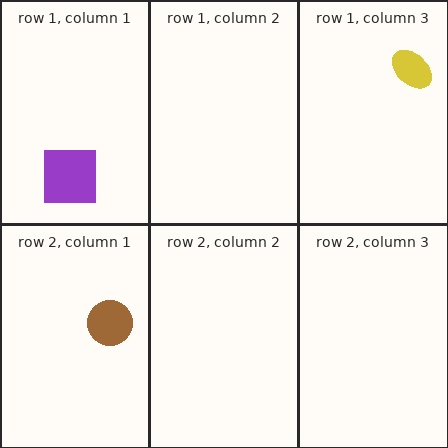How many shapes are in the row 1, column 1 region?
1.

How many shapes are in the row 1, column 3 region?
1.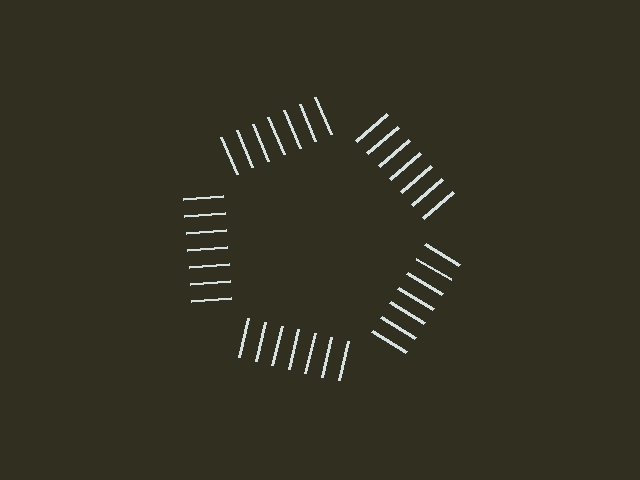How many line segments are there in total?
35 — 7 along each of the 5 edges.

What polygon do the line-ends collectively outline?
An illusory pentagon — the line segments terminate on its edges but no continuous stroke is drawn.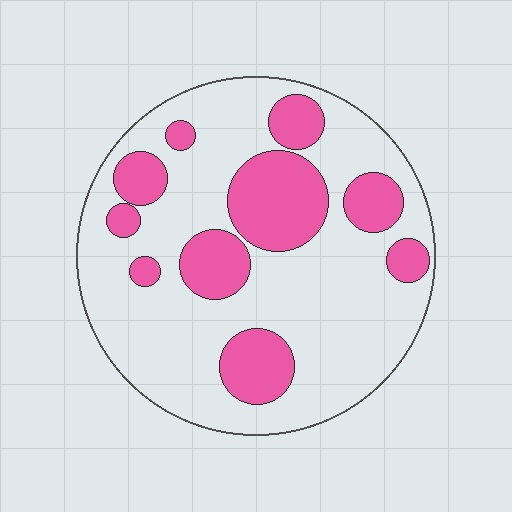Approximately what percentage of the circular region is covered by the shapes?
Approximately 30%.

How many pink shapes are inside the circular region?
10.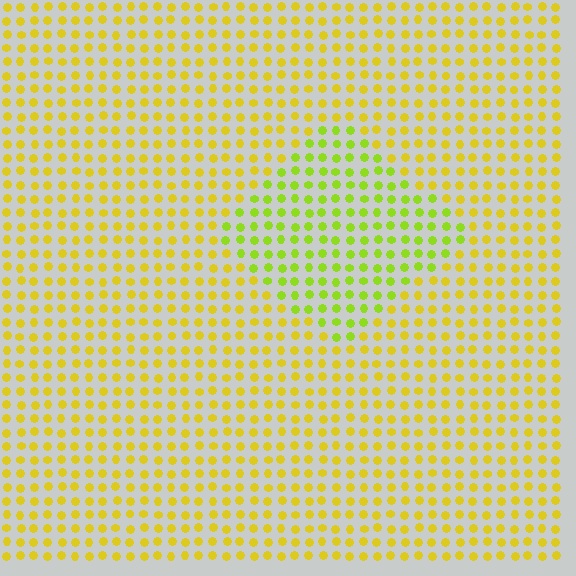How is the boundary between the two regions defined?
The boundary is defined purely by a slight shift in hue (about 31 degrees). Spacing, size, and orientation are identical on both sides.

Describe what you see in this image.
The image is filled with small yellow elements in a uniform arrangement. A diamond-shaped region is visible where the elements are tinted to a slightly different hue, forming a subtle color boundary.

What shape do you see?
I see a diamond.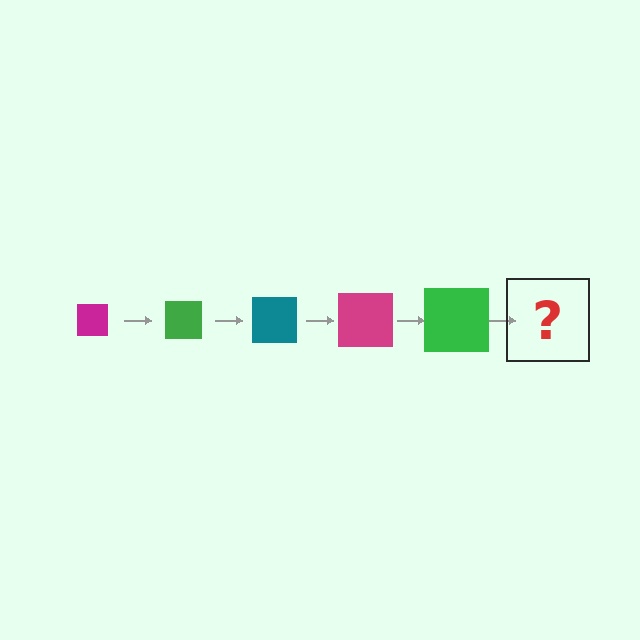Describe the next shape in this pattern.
It should be a teal square, larger than the previous one.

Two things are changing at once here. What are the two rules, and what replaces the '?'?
The two rules are that the square grows larger each step and the color cycles through magenta, green, and teal. The '?' should be a teal square, larger than the previous one.